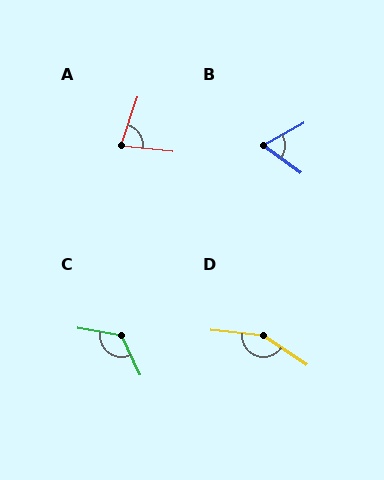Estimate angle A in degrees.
Approximately 78 degrees.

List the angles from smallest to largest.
B (64°), A (78°), C (125°), D (152°).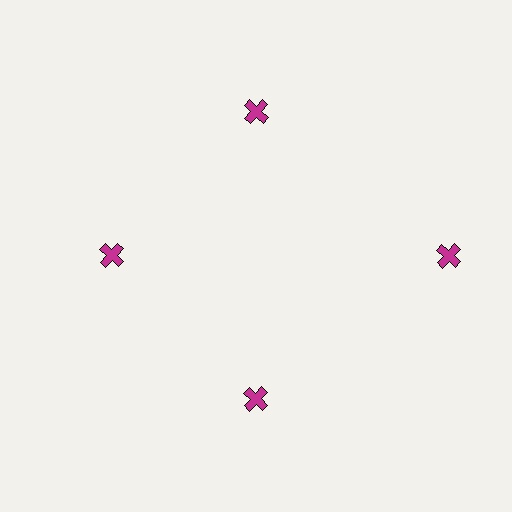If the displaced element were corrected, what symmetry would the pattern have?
It would have 4-fold rotational symmetry — the pattern would map onto itself every 90 degrees.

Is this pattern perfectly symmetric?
No. The 4 magenta crosses are arranged in a ring, but one element near the 3 o'clock position is pushed outward from the center, breaking the 4-fold rotational symmetry.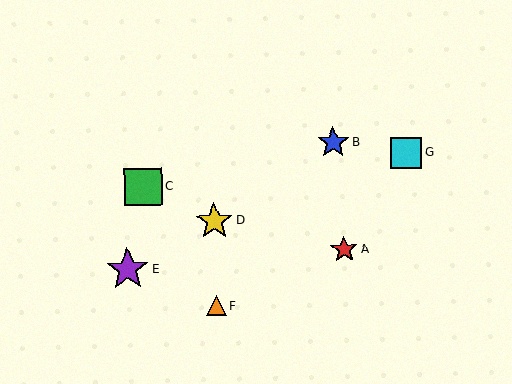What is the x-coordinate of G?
Object G is at x≈406.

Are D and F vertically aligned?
Yes, both are at x≈214.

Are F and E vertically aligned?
No, F is at x≈216 and E is at x≈128.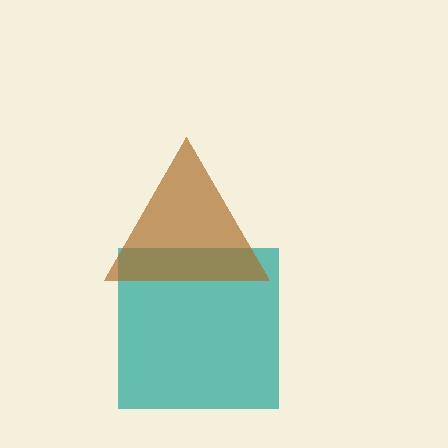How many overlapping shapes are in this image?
There are 2 overlapping shapes in the image.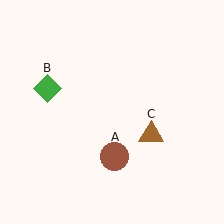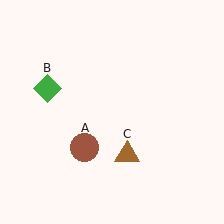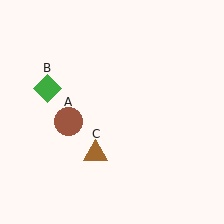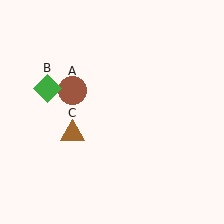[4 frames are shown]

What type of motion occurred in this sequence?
The brown circle (object A), brown triangle (object C) rotated clockwise around the center of the scene.